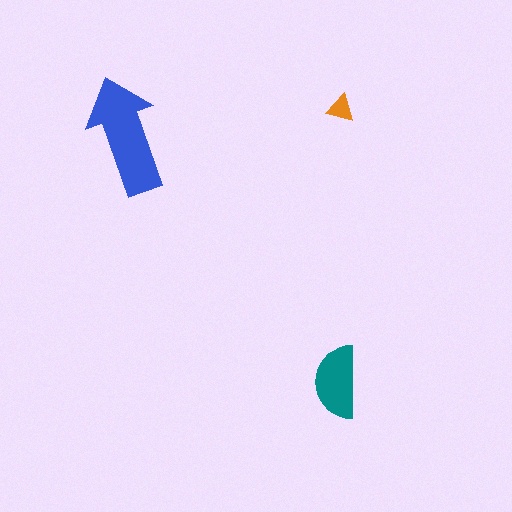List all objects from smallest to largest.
The orange triangle, the teal semicircle, the blue arrow.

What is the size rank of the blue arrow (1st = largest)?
1st.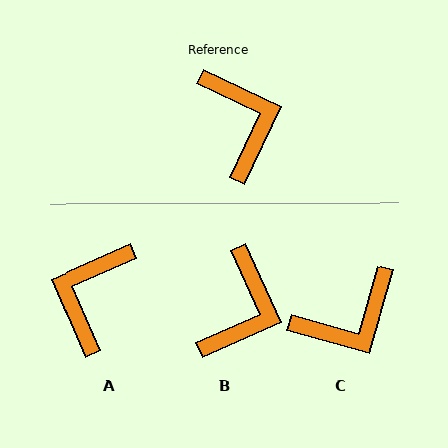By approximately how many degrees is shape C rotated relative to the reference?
Approximately 80 degrees clockwise.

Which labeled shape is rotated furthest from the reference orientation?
A, about 139 degrees away.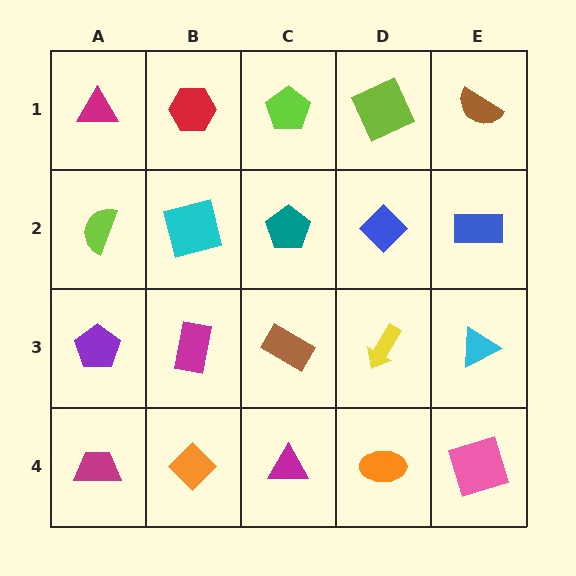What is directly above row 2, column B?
A red hexagon.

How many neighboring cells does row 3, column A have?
3.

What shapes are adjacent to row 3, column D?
A blue diamond (row 2, column D), an orange ellipse (row 4, column D), a brown rectangle (row 3, column C), a cyan triangle (row 3, column E).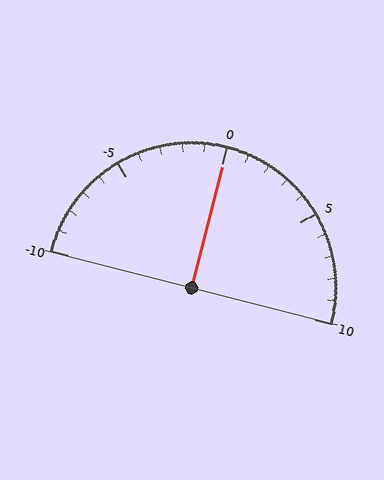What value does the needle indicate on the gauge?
The needle indicates approximately 0.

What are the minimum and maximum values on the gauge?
The gauge ranges from -10 to 10.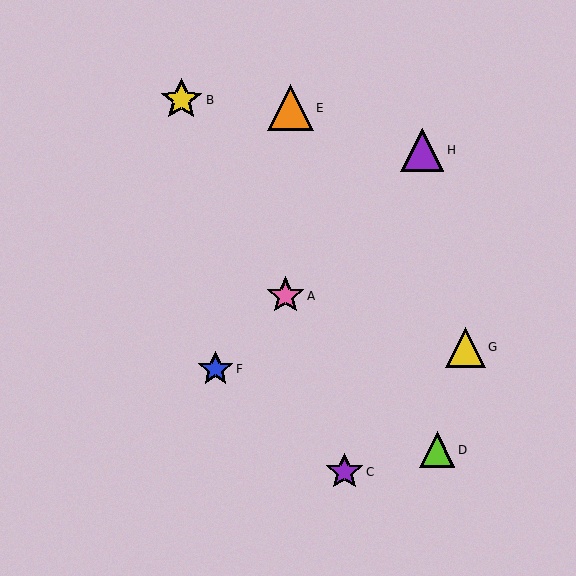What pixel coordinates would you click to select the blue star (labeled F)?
Click at (215, 369) to select the blue star F.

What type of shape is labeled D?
Shape D is a lime triangle.